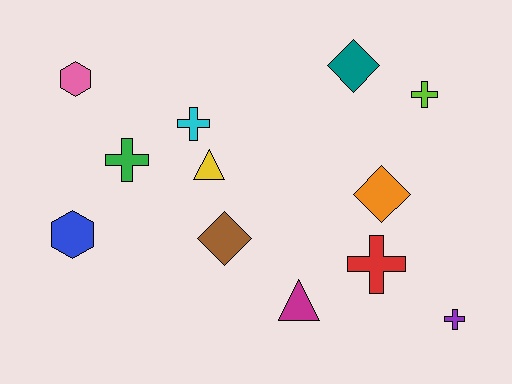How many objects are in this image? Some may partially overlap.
There are 12 objects.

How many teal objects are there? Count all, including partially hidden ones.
There is 1 teal object.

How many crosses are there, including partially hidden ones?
There are 5 crosses.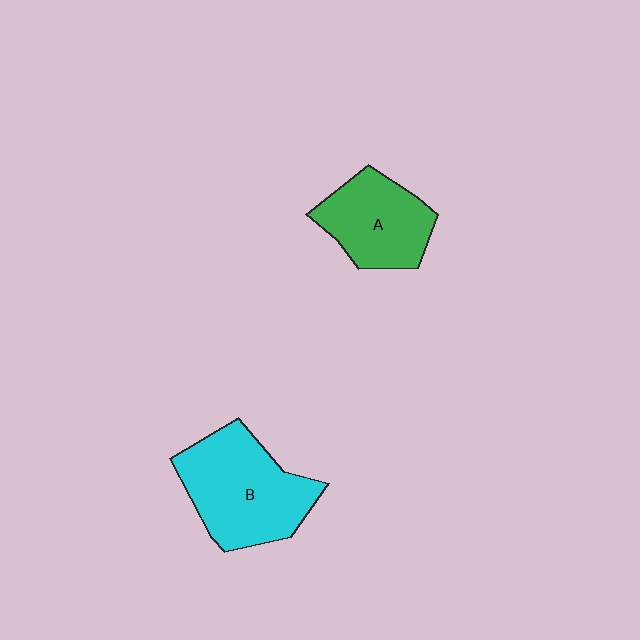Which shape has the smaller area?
Shape A (green).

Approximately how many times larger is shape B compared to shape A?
Approximately 1.4 times.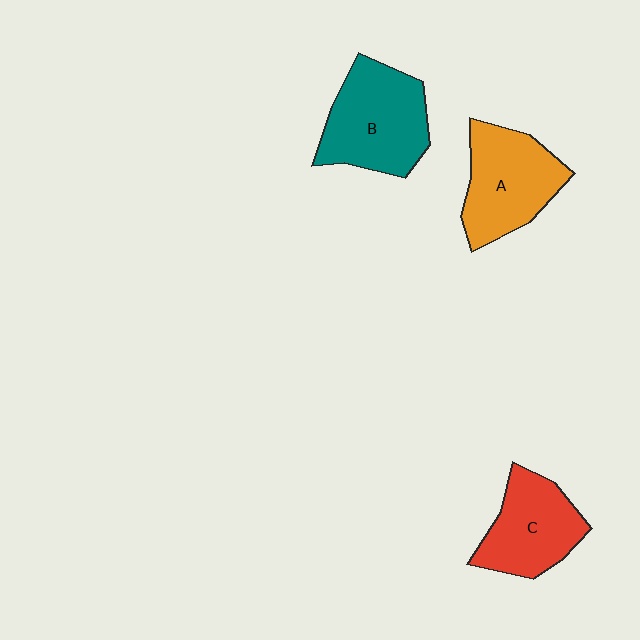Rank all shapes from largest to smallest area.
From largest to smallest: B (teal), A (orange), C (red).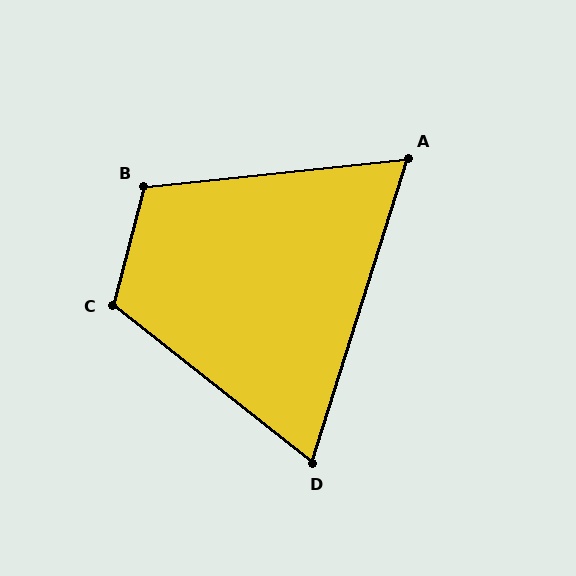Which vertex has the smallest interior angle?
A, at approximately 66 degrees.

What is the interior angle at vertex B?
Approximately 111 degrees (obtuse).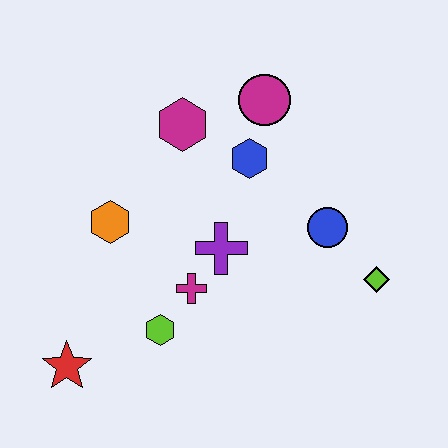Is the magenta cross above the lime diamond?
No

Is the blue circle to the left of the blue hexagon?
No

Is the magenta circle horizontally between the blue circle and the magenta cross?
Yes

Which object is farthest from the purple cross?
The red star is farthest from the purple cross.